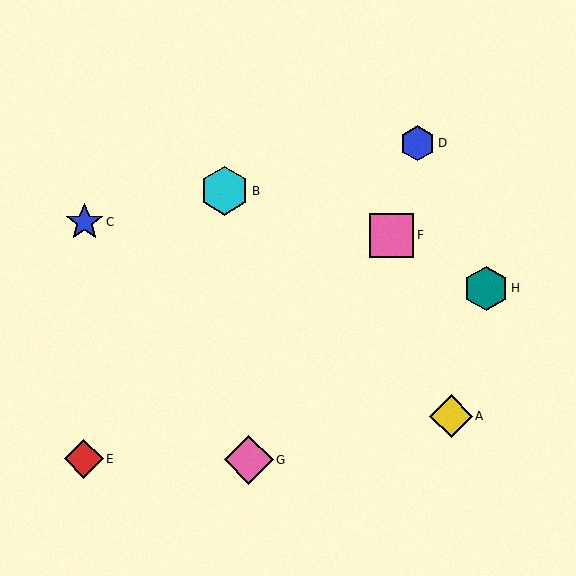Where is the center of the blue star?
The center of the blue star is at (84, 222).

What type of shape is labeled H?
Shape H is a teal hexagon.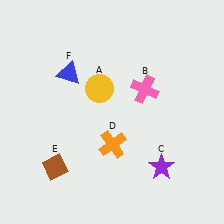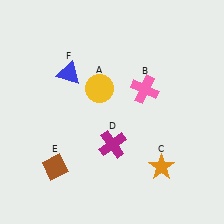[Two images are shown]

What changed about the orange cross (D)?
In Image 1, D is orange. In Image 2, it changed to magenta.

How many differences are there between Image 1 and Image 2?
There are 2 differences between the two images.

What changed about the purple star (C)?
In Image 1, C is purple. In Image 2, it changed to orange.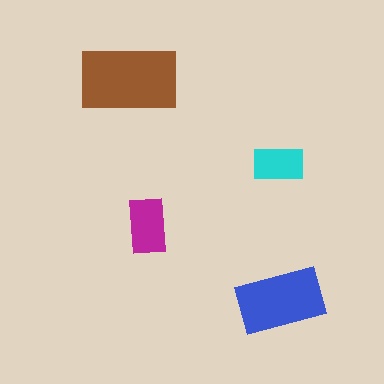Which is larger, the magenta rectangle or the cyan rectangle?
The magenta one.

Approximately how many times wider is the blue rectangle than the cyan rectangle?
About 1.5 times wider.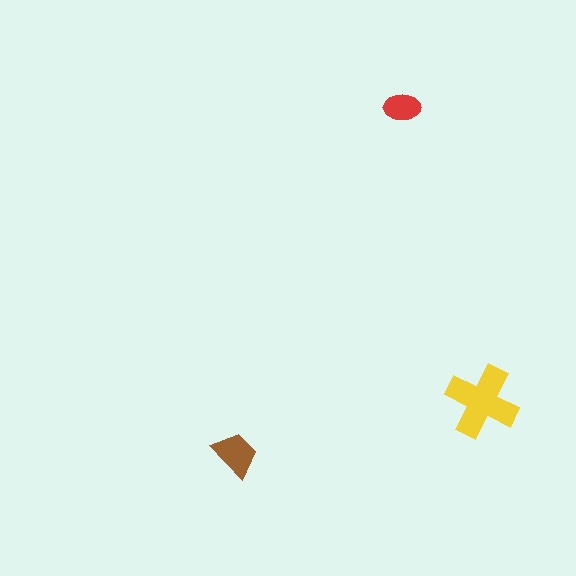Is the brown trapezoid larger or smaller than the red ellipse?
Larger.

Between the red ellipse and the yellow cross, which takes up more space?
The yellow cross.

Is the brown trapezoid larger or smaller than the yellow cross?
Smaller.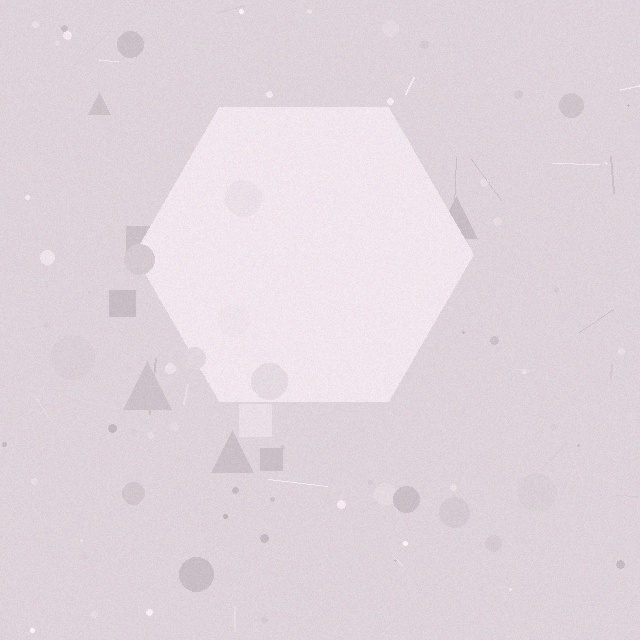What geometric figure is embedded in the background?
A hexagon is embedded in the background.